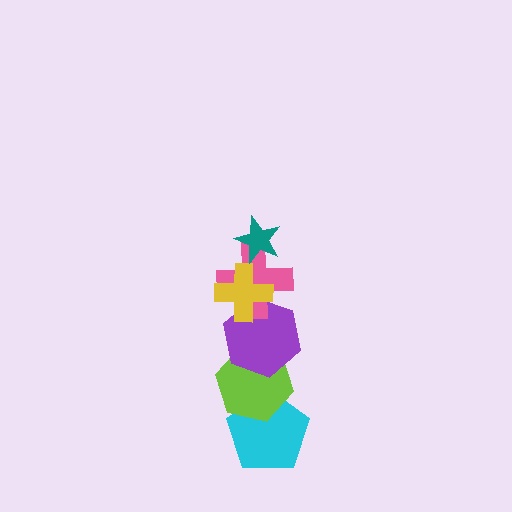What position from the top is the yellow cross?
The yellow cross is 2nd from the top.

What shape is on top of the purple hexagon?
The pink cross is on top of the purple hexagon.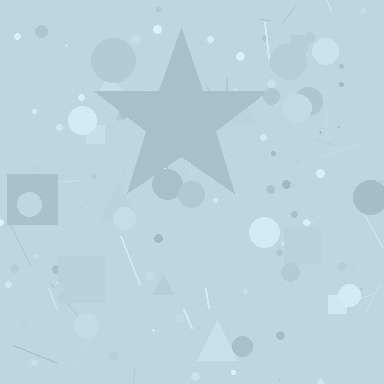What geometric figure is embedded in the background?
A star is embedded in the background.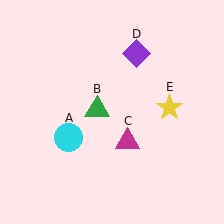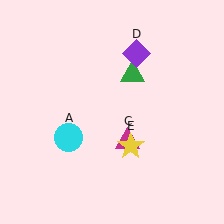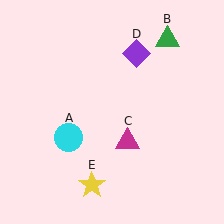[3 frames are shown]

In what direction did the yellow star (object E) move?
The yellow star (object E) moved down and to the left.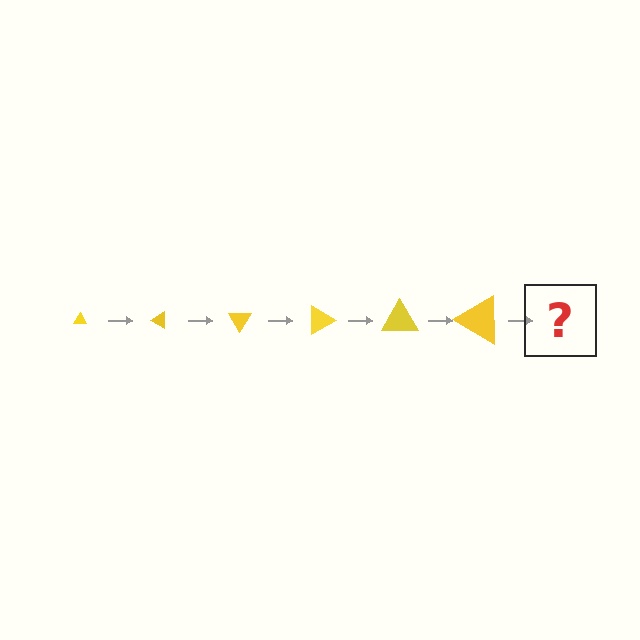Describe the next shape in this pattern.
It should be a triangle, larger than the previous one and rotated 180 degrees from the start.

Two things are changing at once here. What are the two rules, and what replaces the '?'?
The two rules are that the triangle grows larger each step and it rotates 30 degrees each step. The '?' should be a triangle, larger than the previous one and rotated 180 degrees from the start.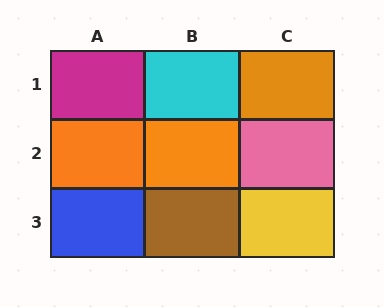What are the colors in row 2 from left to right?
Orange, orange, pink.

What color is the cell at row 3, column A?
Blue.